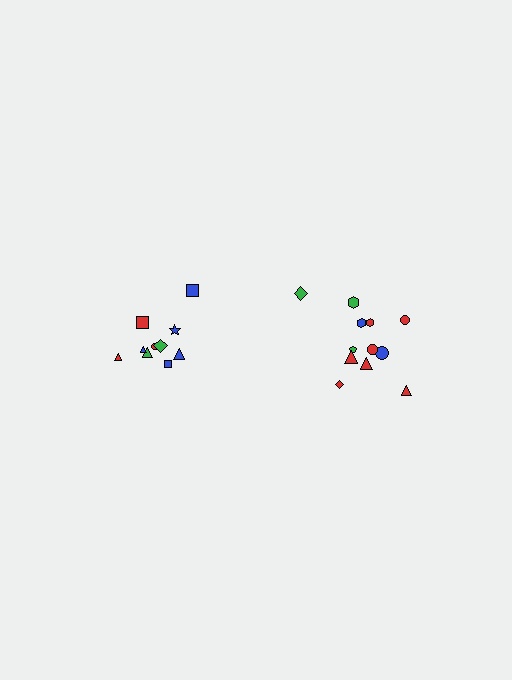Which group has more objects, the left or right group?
The right group.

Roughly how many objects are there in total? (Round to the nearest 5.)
Roughly 20 objects in total.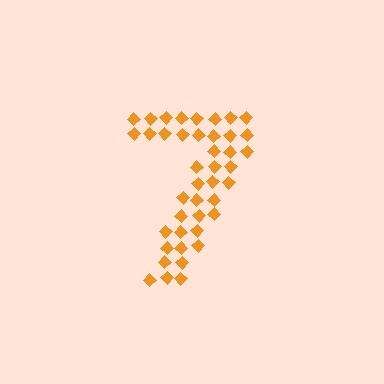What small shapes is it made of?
It is made of small diamonds.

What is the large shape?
The large shape is the digit 7.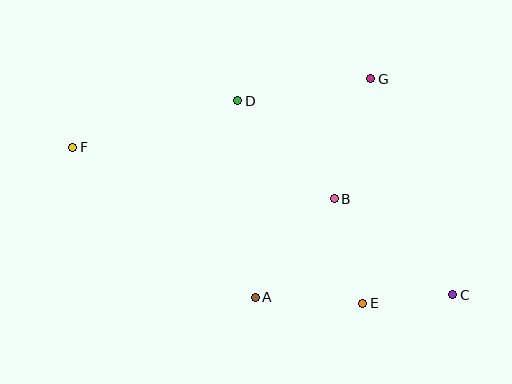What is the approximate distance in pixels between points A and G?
The distance between A and G is approximately 247 pixels.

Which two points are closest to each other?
Points C and E are closest to each other.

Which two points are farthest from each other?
Points C and F are farthest from each other.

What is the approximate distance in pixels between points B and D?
The distance between B and D is approximately 137 pixels.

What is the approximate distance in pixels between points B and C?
The distance between B and C is approximately 152 pixels.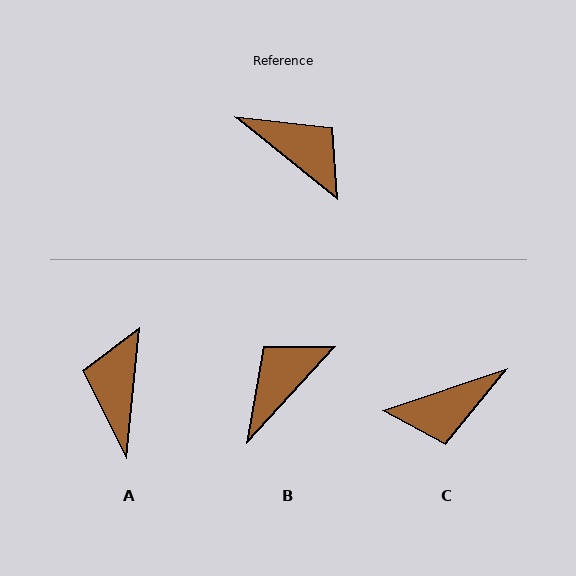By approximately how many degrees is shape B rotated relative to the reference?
Approximately 86 degrees counter-clockwise.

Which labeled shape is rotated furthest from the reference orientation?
C, about 123 degrees away.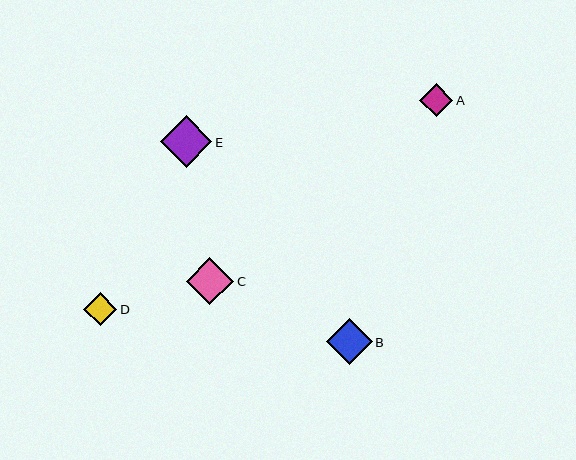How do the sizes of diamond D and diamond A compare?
Diamond D and diamond A are approximately the same size.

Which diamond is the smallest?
Diamond A is the smallest with a size of approximately 33 pixels.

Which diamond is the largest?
Diamond E is the largest with a size of approximately 52 pixels.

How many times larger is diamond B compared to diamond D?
Diamond B is approximately 1.4 times the size of diamond D.